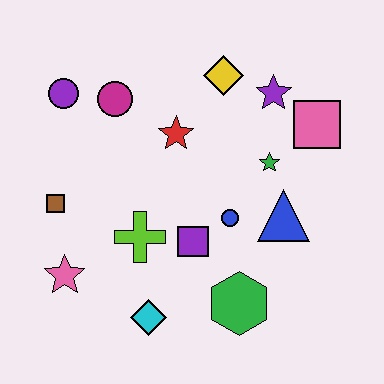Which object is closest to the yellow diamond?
The purple star is closest to the yellow diamond.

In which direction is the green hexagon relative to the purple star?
The green hexagon is below the purple star.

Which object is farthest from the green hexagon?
The purple circle is farthest from the green hexagon.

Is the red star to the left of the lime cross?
No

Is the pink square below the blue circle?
No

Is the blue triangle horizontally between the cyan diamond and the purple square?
No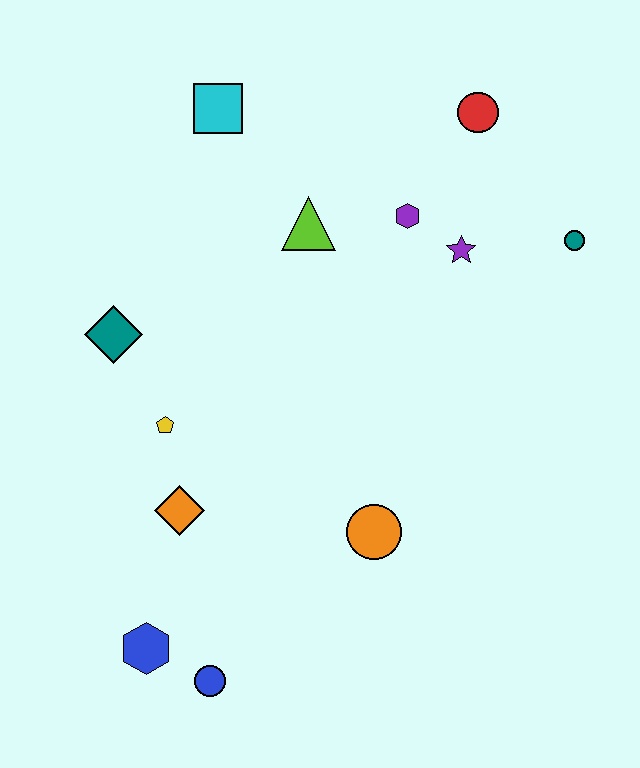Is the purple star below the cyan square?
Yes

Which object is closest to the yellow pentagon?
The orange diamond is closest to the yellow pentagon.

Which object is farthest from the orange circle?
The cyan square is farthest from the orange circle.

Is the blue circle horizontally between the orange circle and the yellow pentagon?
Yes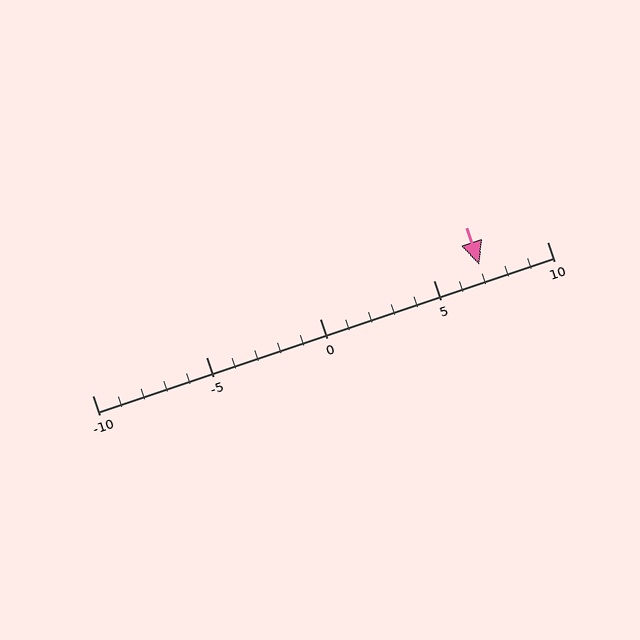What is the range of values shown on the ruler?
The ruler shows values from -10 to 10.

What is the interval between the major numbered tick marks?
The major tick marks are spaced 5 units apart.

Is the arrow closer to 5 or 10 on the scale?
The arrow is closer to 5.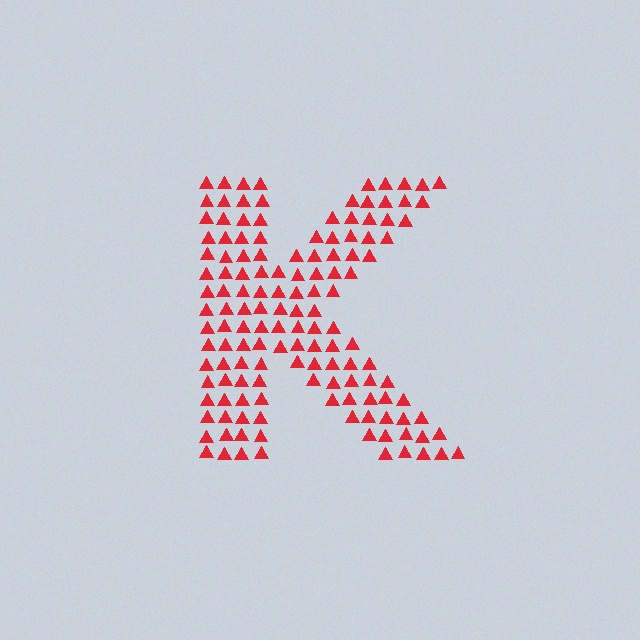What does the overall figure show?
The overall figure shows the letter K.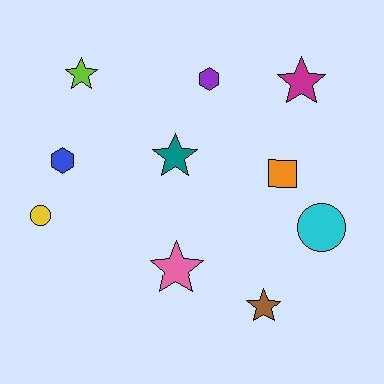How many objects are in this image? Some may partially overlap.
There are 10 objects.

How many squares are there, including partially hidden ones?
There is 1 square.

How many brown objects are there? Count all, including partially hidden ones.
There is 1 brown object.